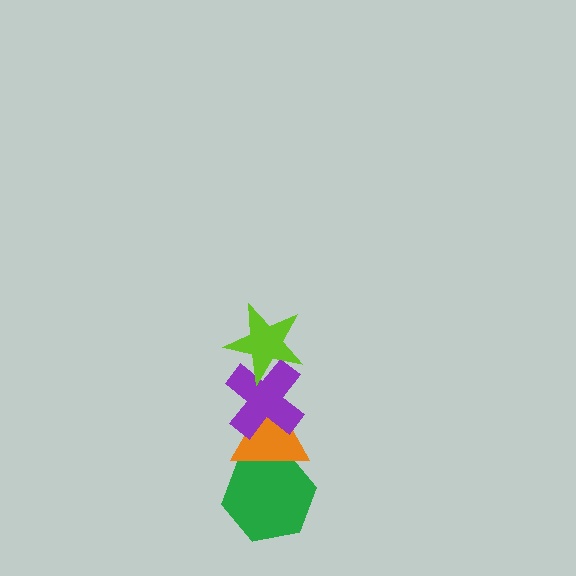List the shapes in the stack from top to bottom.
From top to bottom: the lime star, the purple cross, the orange triangle, the green hexagon.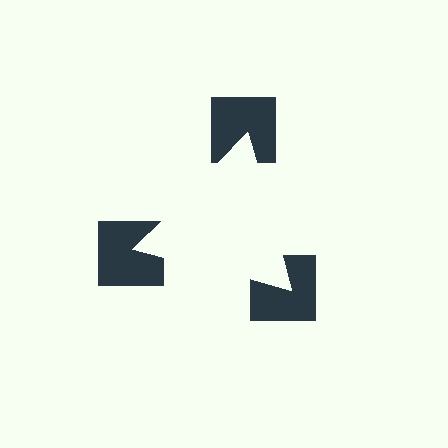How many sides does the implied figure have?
3 sides.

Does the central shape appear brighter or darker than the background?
It typically appears slightly brighter than the background, even though no actual brightness change is drawn.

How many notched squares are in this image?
There are 3 — one at each vertex of the illusory triangle.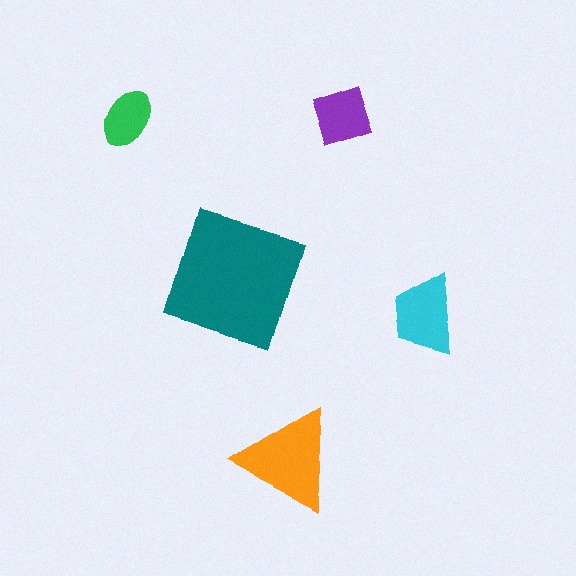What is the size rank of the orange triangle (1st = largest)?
2nd.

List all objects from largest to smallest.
The teal square, the orange triangle, the cyan trapezoid, the purple diamond, the green ellipse.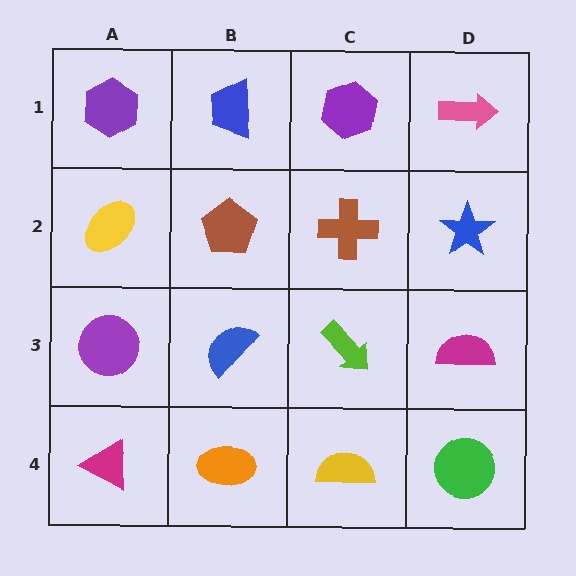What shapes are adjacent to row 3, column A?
A yellow ellipse (row 2, column A), a magenta triangle (row 4, column A), a blue semicircle (row 3, column B).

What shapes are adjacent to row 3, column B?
A brown pentagon (row 2, column B), an orange ellipse (row 4, column B), a purple circle (row 3, column A), a lime arrow (row 3, column C).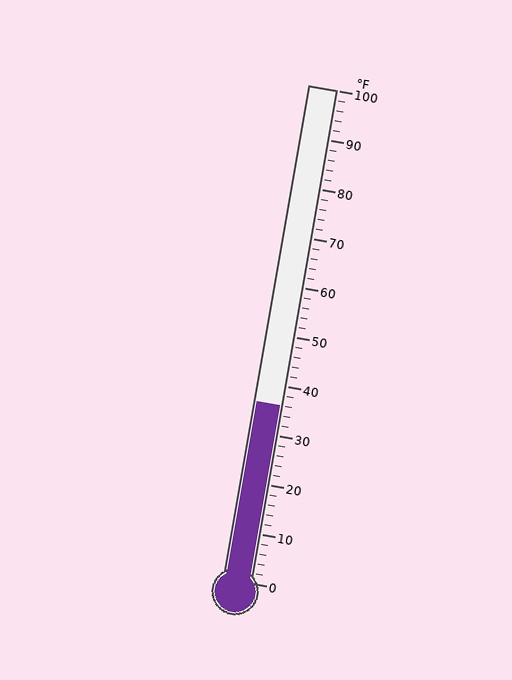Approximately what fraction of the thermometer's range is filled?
The thermometer is filled to approximately 35% of its range.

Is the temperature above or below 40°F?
The temperature is below 40°F.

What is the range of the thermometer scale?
The thermometer scale ranges from 0°F to 100°F.